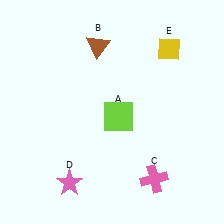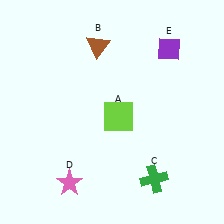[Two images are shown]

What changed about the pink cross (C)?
In Image 1, C is pink. In Image 2, it changed to green.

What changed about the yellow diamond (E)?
In Image 1, E is yellow. In Image 2, it changed to purple.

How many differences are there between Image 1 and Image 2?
There are 2 differences between the two images.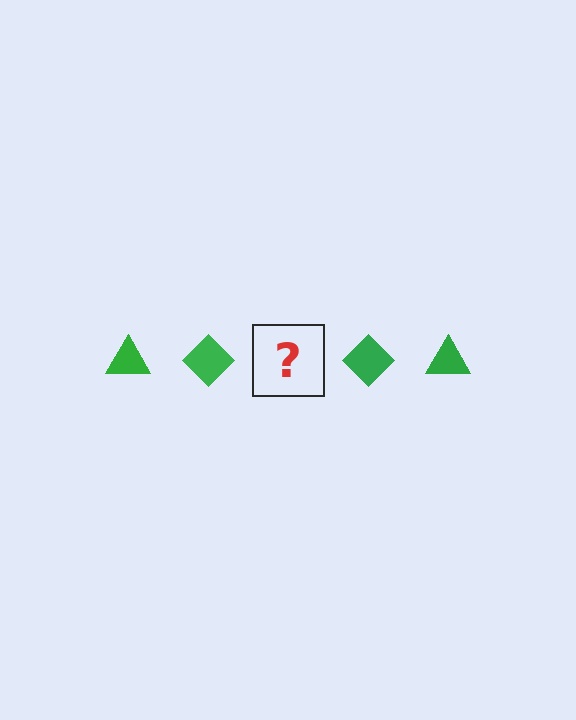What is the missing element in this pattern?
The missing element is a green triangle.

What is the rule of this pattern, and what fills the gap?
The rule is that the pattern cycles through triangle, diamond shapes in green. The gap should be filled with a green triangle.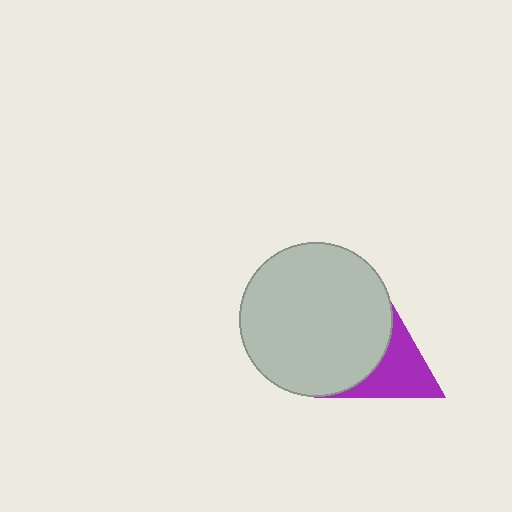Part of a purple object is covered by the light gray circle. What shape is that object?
It is a triangle.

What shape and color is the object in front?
The object in front is a light gray circle.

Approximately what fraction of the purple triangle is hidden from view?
Roughly 50% of the purple triangle is hidden behind the light gray circle.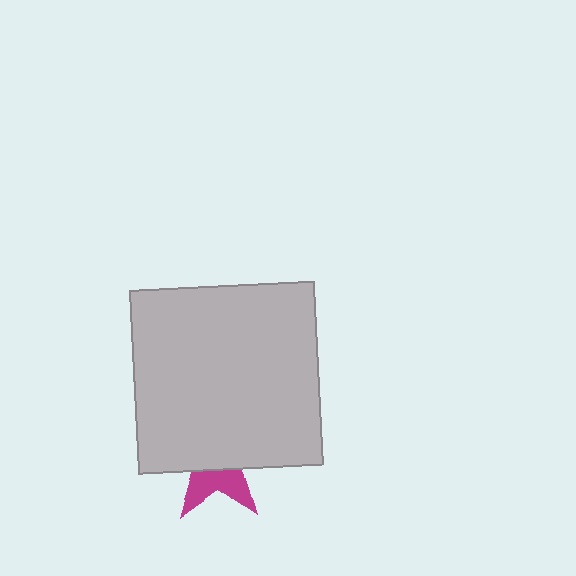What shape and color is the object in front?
The object in front is a light gray square.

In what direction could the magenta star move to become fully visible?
The magenta star could move down. That would shift it out from behind the light gray square entirely.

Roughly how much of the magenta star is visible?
A small part of it is visible (roughly 37%).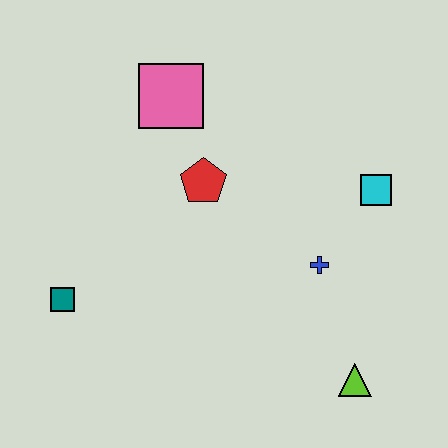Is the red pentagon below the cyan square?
No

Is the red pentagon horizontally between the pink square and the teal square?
No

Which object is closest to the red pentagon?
The pink square is closest to the red pentagon.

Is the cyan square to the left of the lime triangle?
No